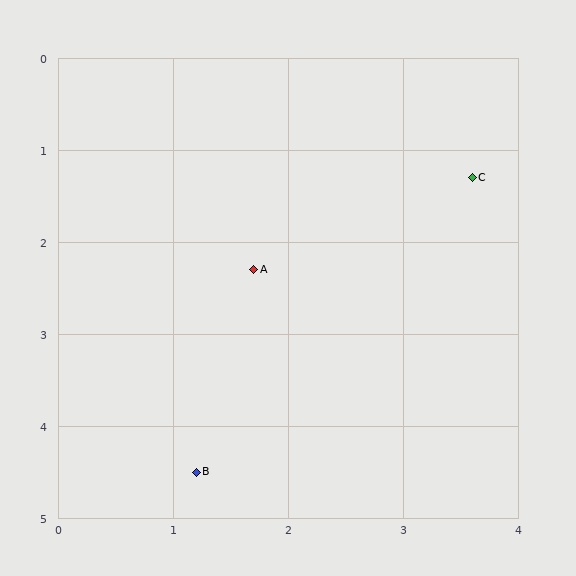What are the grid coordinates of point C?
Point C is at approximately (3.6, 1.3).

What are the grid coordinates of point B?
Point B is at approximately (1.2, 4.5).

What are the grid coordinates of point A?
Point A is at approximately (1.7, 2.3).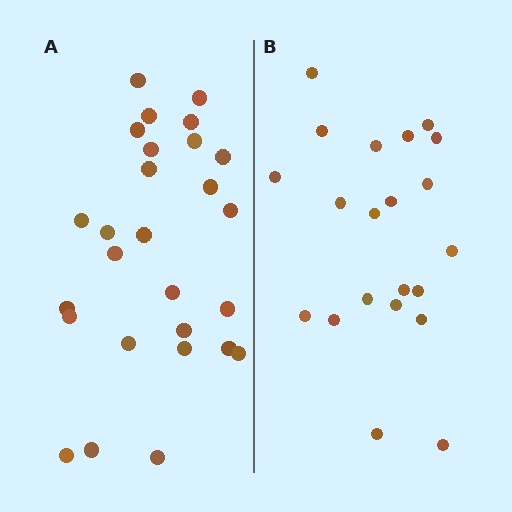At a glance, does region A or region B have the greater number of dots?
Region A (the left region) has more dots.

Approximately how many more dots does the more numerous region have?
Region A has about 6 more dots than region B.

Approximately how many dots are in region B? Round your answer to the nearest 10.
About 20 dots. (The exact count is 21, which rounds to 20.)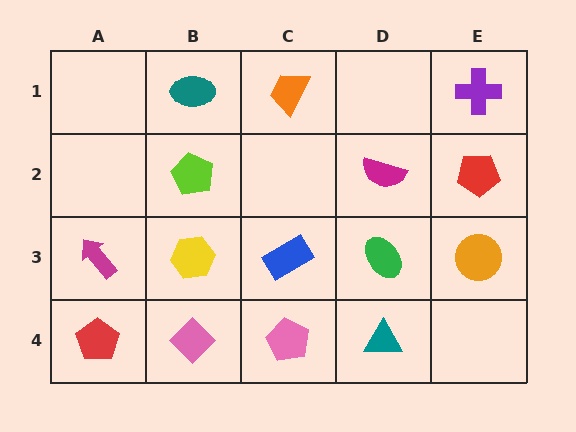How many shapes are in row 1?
3 shapes.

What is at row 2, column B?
A lime pentagon.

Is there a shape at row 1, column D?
No, that cell is empty.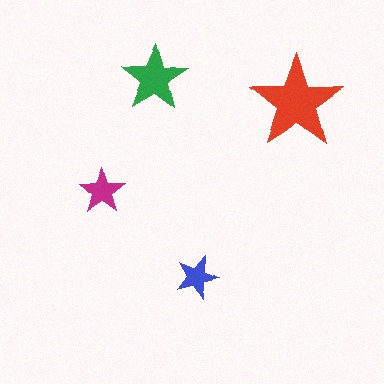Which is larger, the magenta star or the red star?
The red one.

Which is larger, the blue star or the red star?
The red one.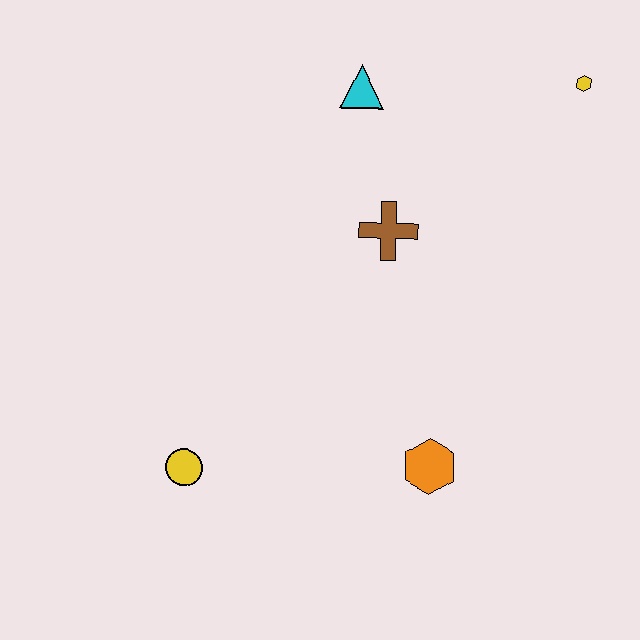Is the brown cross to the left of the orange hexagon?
Yes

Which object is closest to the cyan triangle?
The brown cross is closest to the cyan triangle.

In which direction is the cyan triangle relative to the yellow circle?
The cyan triangle is above the yellow circle.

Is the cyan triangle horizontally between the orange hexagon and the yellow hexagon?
No